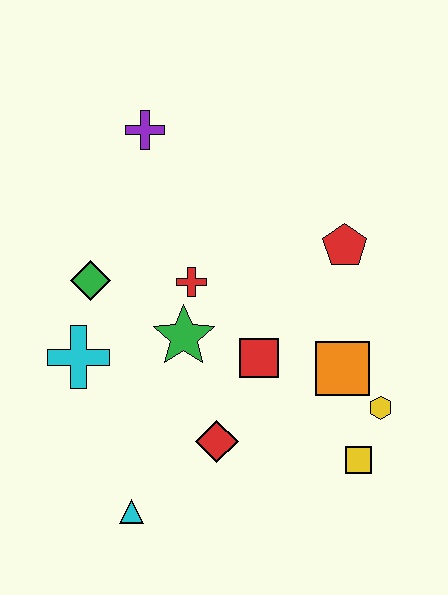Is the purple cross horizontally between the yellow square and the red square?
No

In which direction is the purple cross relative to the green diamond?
The purple cross is above the green diamond.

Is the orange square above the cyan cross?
No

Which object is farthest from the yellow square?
The purple cross is farthest from the yellow square.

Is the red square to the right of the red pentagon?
No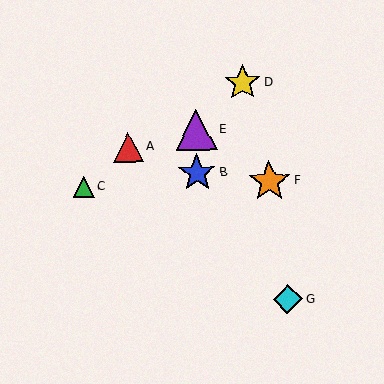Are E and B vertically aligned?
Yes, both are at x≈196.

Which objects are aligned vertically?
Objects B, E are aligned vertically.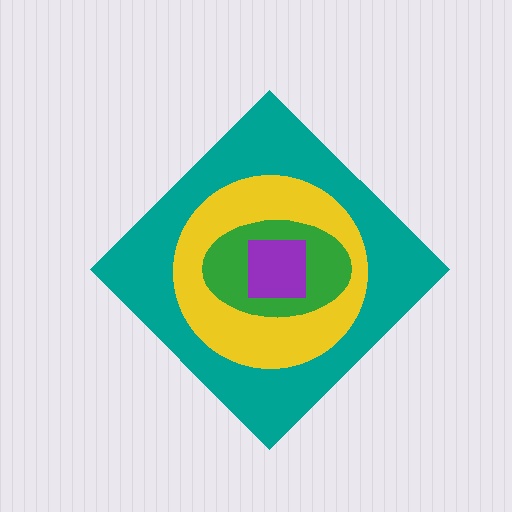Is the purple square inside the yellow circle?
Yes.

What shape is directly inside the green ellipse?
The purple square.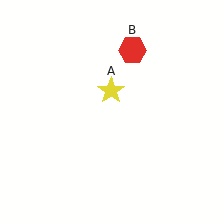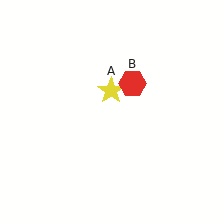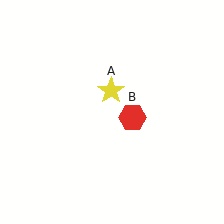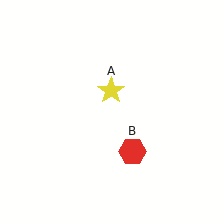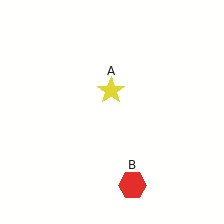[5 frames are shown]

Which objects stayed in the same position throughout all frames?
Yellow star (object A) remained stationary.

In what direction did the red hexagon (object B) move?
The red hexagon (object B) moved down.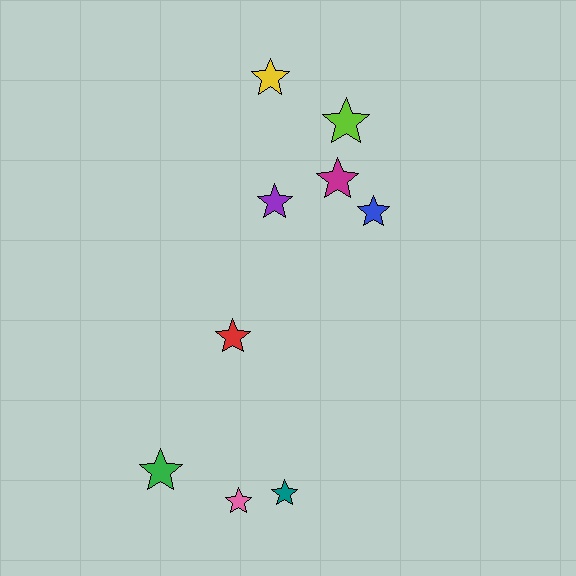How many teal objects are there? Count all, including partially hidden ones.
There is 1 teal object.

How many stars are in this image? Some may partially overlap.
There are 9 stars.